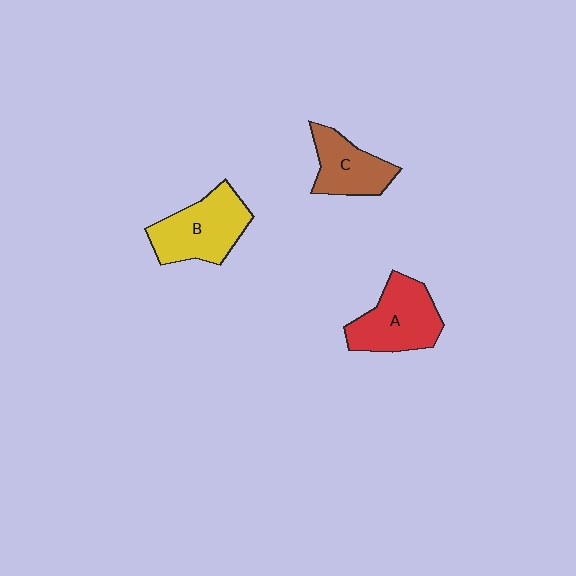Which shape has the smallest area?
Shape C (brown).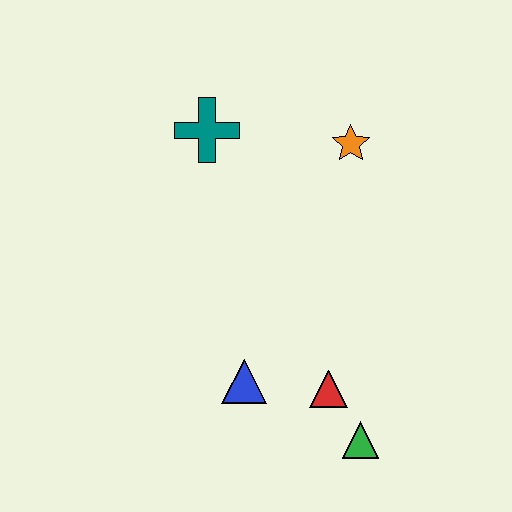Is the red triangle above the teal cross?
No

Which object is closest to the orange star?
The teal cross is closest to the orange star.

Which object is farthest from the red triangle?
The teal cross is farthest from the red triangle.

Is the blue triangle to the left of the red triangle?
Yes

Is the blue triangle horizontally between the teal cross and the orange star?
Yes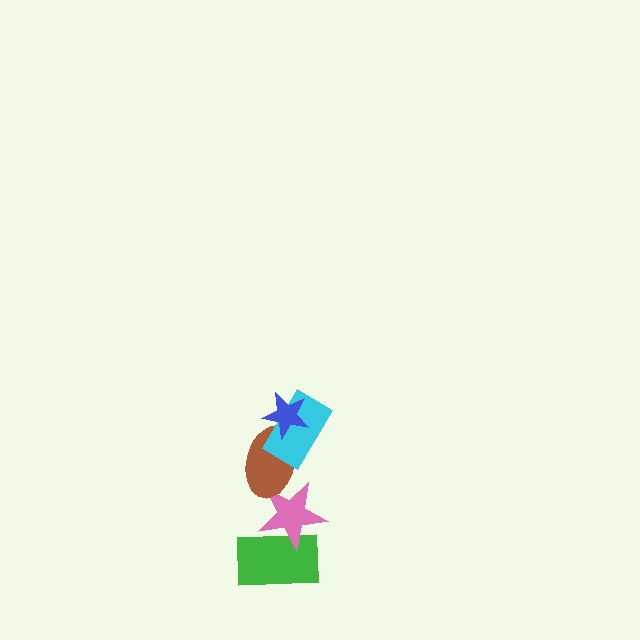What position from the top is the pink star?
The pink star is 4th from the top.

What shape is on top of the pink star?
The brown ellipse is on top of the pink star.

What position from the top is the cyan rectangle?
The cyan rectangle is 2nd from the top.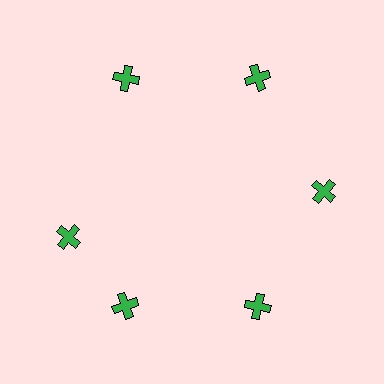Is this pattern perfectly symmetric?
No. The 6 green crosses are arranged in a ring, but one element near the 9 o'clock position is rotated out of alignment along the ring, breaking the 6-fold rotational symmetry.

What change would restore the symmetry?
The symmetry would be restored by rotating it back into even spacing with its neighbors so that all 6 crosses sit at equal angles and equal distance from the center.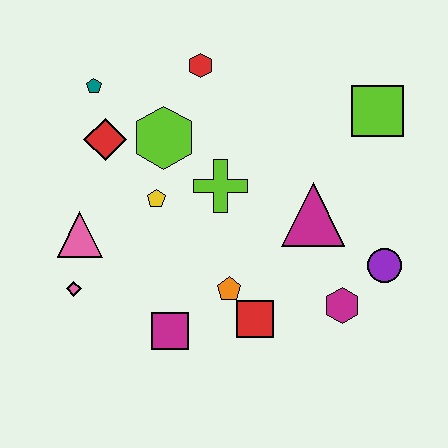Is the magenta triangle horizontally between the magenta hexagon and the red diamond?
Yes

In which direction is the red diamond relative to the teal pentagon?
The red diamond is below the teal pentagon.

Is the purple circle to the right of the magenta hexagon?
Yes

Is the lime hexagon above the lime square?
No